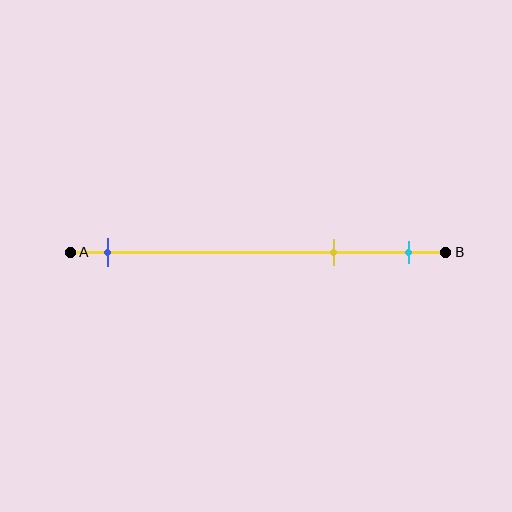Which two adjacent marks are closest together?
The yellow and cyan marks are the closest adjacent pair.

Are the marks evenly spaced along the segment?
No, the marks are not evenly spaced.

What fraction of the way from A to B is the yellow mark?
The yellow mark is approximately 70% (0.7) of the way from A to B.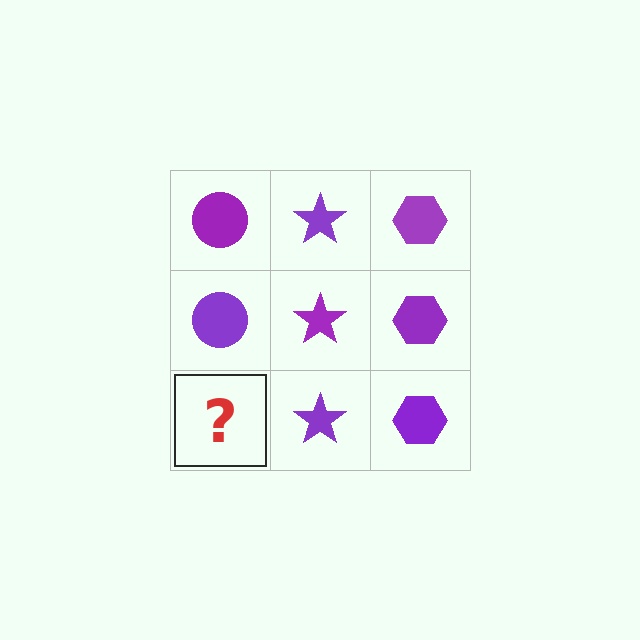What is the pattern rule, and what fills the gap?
The rule is that each column has a consistent shape. The gap should be filled with a purple circle.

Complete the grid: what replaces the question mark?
The question mark should be replaced with a purple circle.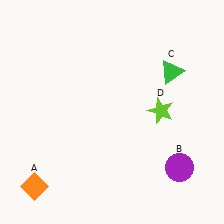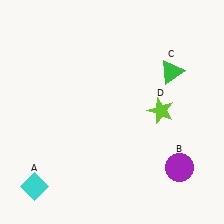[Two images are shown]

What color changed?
The diamond (A) changed from orange in Image 1 to cyan in Image 2.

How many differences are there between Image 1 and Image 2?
There is 1 difference between the two images.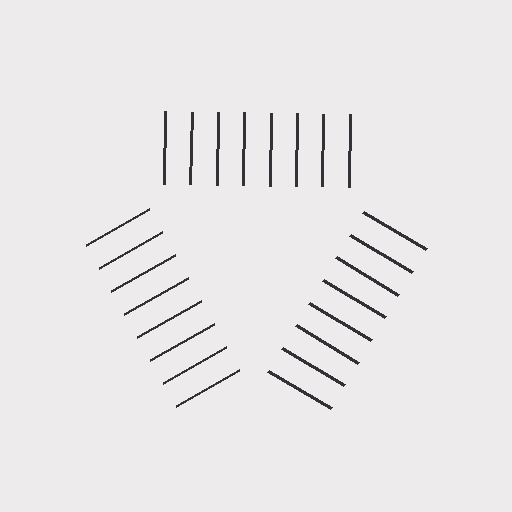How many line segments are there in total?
24 — 8 along each of the 3 edges.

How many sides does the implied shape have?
3 sides — the line-ends trace a triangle.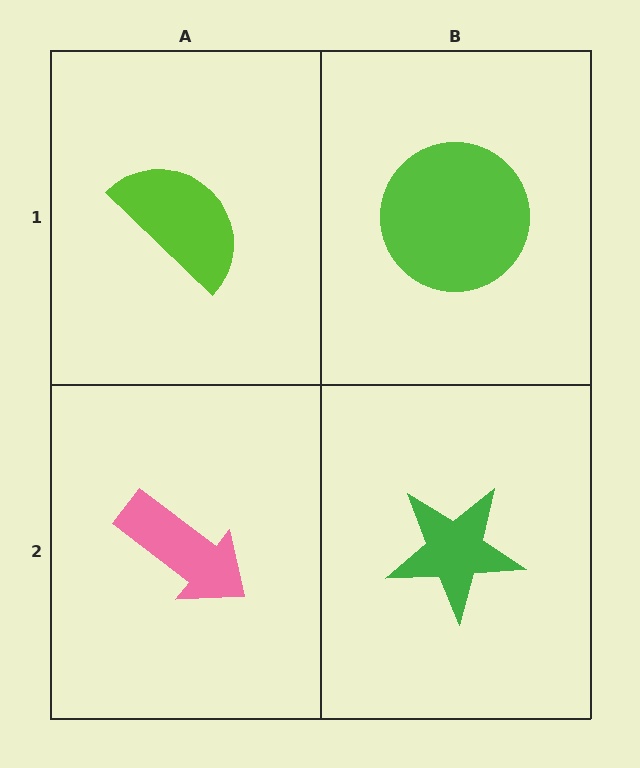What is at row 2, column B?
A green star.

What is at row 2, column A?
A pink arrow.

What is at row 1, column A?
A lime semicircle.